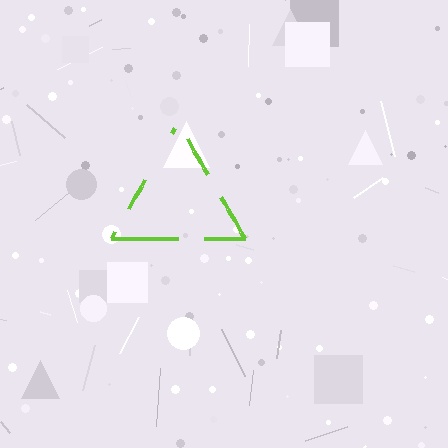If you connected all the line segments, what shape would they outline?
They would outline a triangle.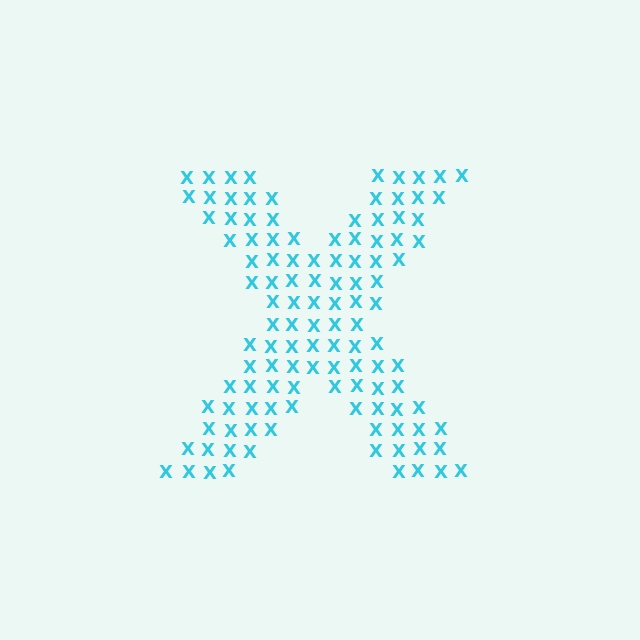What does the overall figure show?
The overall figure shows the letter X.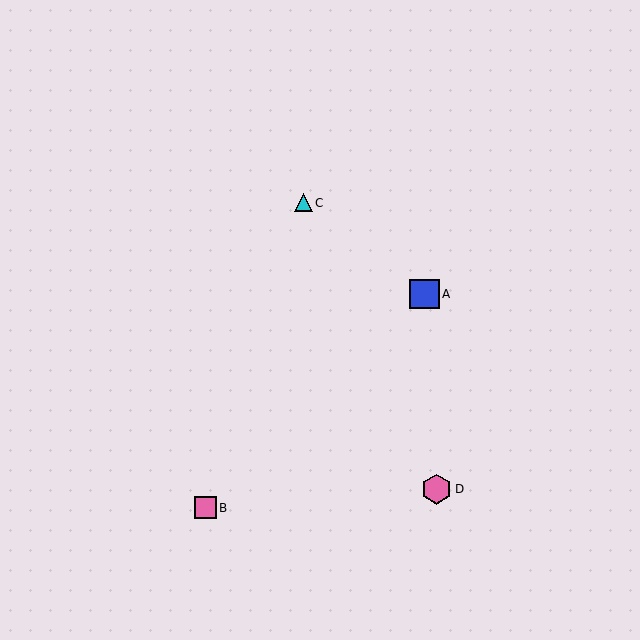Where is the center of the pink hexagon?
The center of the pink hexagon is at (437, 489).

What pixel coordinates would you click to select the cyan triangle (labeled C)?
Click at (303, 203) to select the cyan triangle C.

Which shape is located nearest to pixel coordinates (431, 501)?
The pink hexagon (labeled D) at (437, 489) is nearest to that location.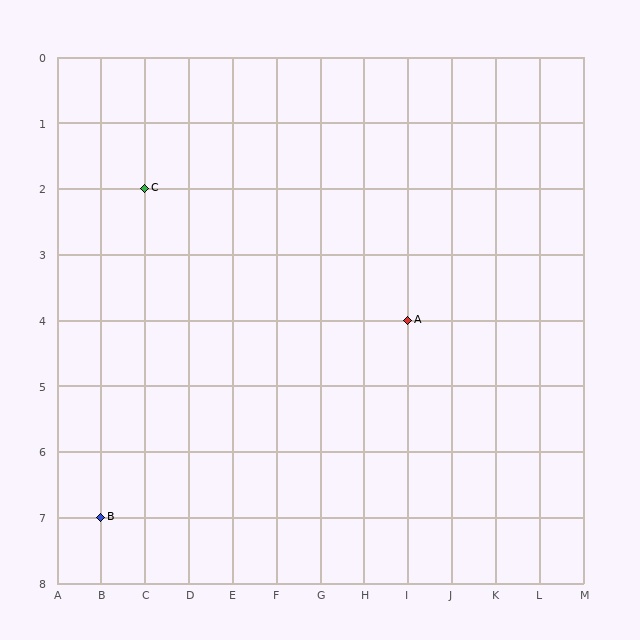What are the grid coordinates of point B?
Point B is at grid coordinates (B, 7).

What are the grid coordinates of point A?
Point A is at grid coordinates (I, 4).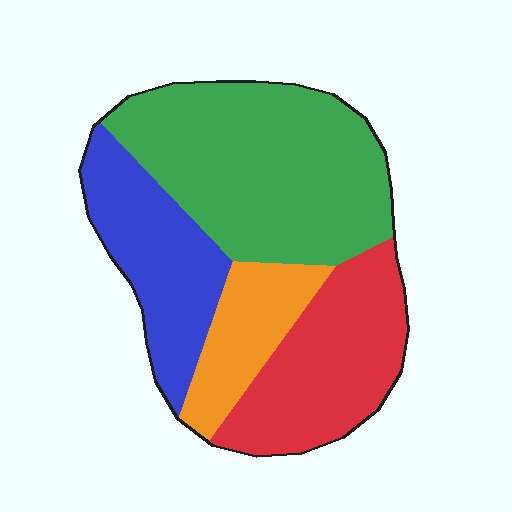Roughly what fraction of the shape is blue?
Blue covers roughly 20% of the shape.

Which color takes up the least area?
Orange, at roughly 15%.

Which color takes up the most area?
Green, at roughly 40%.